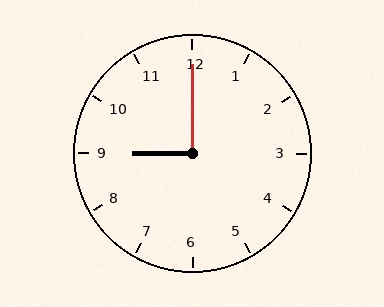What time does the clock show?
9:00.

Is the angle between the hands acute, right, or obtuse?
It is right.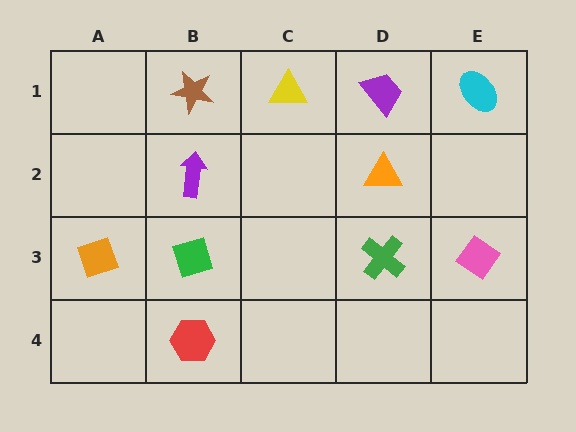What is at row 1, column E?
A cyan ellipse.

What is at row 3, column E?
A pink diamond.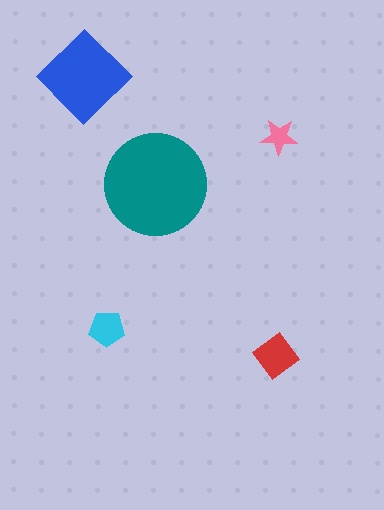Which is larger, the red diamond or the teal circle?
The teal circle.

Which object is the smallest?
The pink star.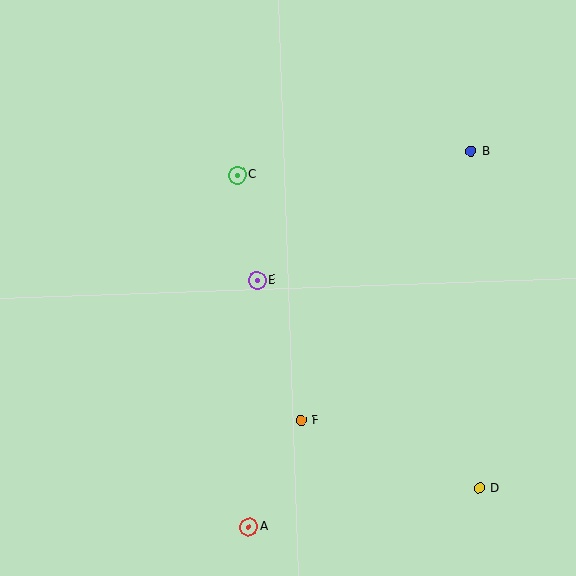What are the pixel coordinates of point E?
Point E is at (257, 280).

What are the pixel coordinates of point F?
Point F is at (301, 420).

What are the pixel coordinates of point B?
Point B is at (471, 151).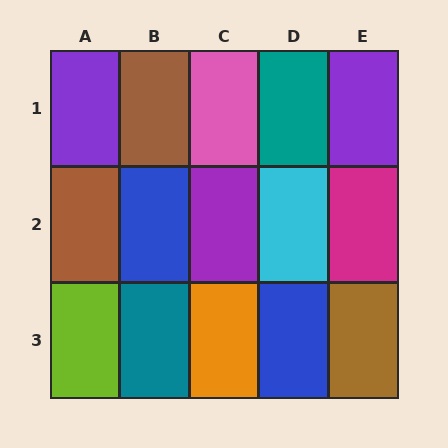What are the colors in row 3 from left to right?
Lime, teal, orange, blue, brown.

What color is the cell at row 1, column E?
Purple.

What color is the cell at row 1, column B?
Brown.